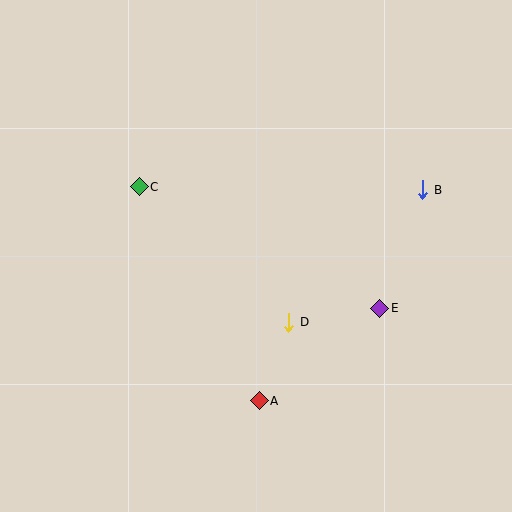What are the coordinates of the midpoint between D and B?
The midpoint between D and B is at (356, 256).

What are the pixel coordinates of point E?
Point E is at (380, 308).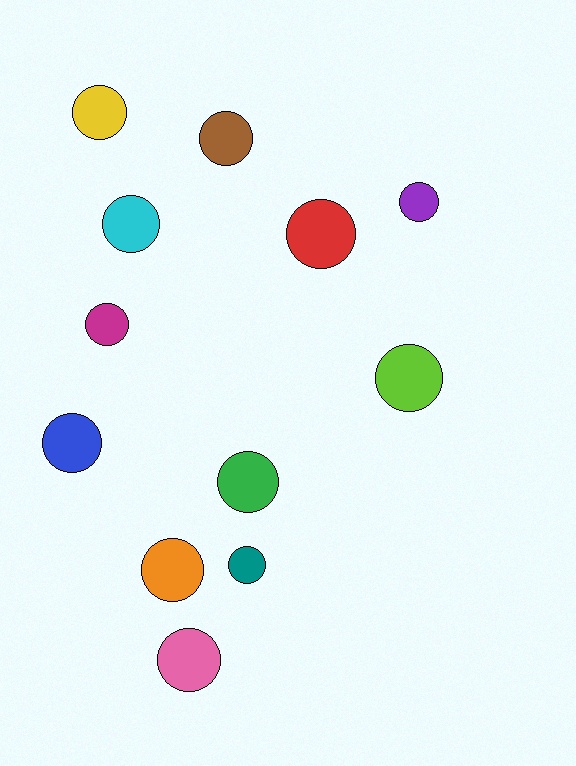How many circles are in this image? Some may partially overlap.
There are 12 circles.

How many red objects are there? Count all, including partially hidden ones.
There is 1 red object.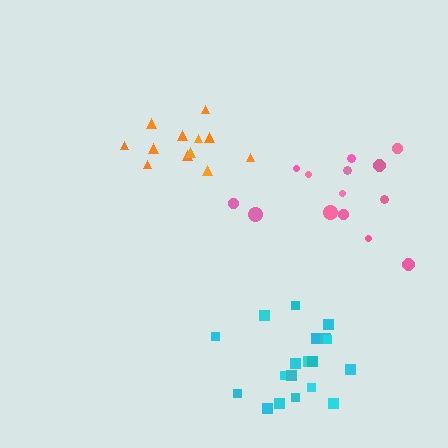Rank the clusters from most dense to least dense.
cyan, pink, orange.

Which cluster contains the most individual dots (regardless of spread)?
Cyan (19).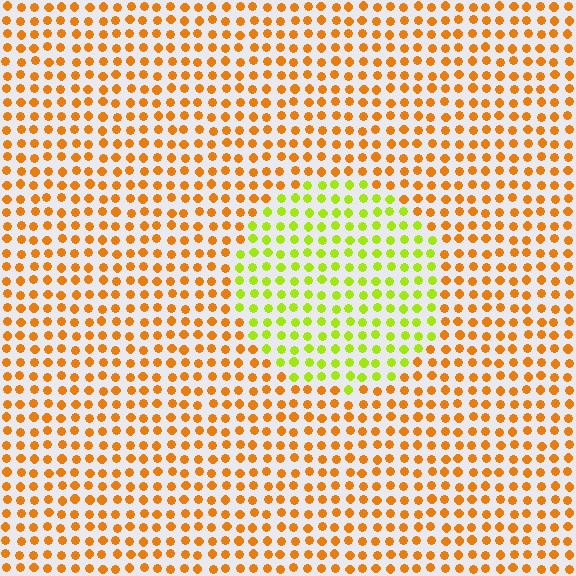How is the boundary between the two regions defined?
The boundary is defined purely by a slight shift in hue (about 50 degrees). Spacing, size, and orientation are identical on both sides.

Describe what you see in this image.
The image is filled with small orange elements in a uniform arrangement. A circle-shaped region is visible where the elements are tinted to a slightly different hue, forming a subtle color boundary.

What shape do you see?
I see a circle.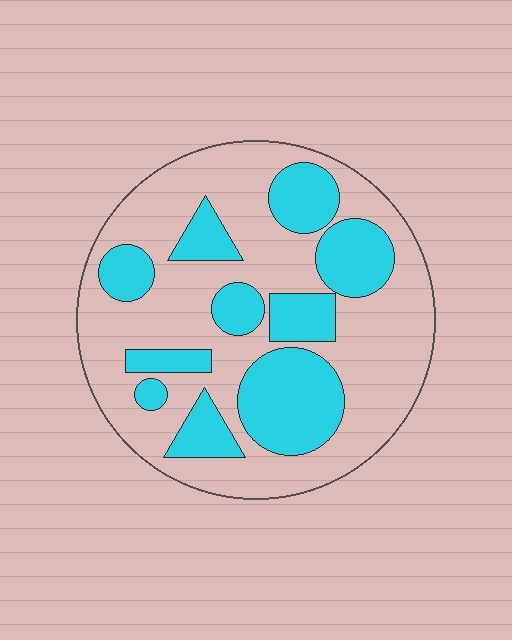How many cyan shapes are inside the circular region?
10.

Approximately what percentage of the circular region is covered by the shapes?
Approximately 35%.